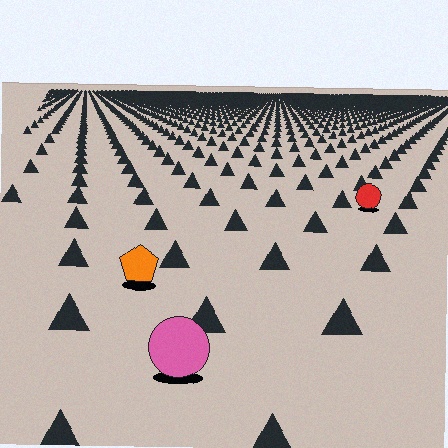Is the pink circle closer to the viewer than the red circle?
Yes. The pink circle is closer — you can tell from the texture gradient: the ground texture is coarser near it.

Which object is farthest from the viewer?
The red circle is farthest from the viewer. It appears smaller and the ground texture around it is denser.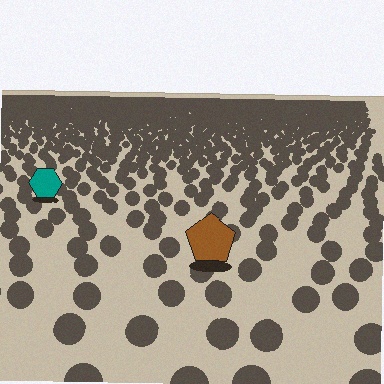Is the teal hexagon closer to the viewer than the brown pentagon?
No. The brown pentagon is closer — you can tell from the texture gradient: the ground texture is coarser near it.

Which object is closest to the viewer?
The brown pentagon is closest. The texture marks near it are larger and more spread out.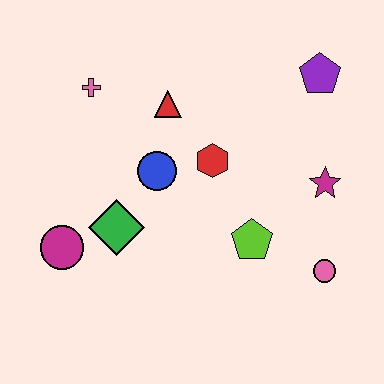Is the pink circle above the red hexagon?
No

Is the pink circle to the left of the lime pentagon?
No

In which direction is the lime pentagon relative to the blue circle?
The lime pentagon is to the right of the blue circle.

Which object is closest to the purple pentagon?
The magenta star is closest to the purple pentagon.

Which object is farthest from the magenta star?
The magenta circle is farthest from the magenta star.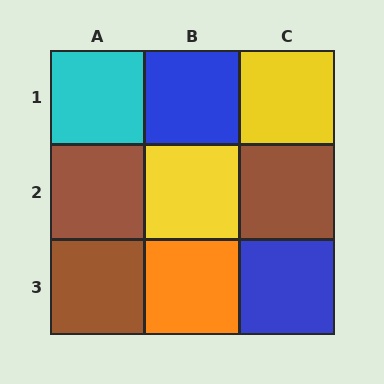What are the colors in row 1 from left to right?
Cyan, blue, yellow.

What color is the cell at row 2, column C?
Brown.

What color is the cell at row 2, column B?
Yellow.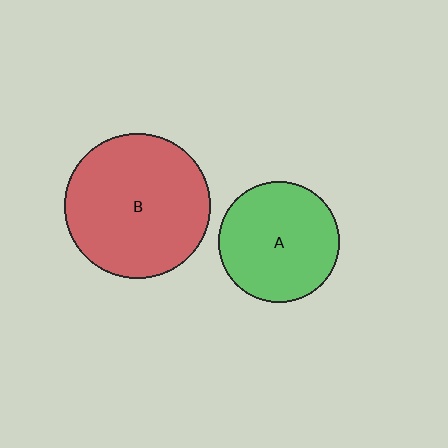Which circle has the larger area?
Circle B (red).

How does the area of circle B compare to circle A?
Approximately 1.5 times.